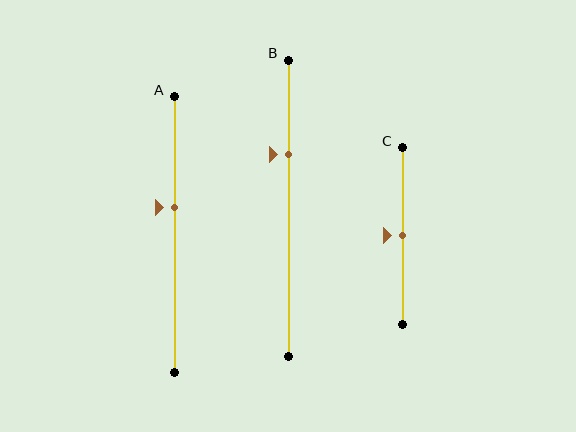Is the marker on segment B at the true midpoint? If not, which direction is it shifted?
No, the marker on segment B is shifted upward by about 18% of the segment length.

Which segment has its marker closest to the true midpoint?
Segment C has its marker closest to the true midpoint.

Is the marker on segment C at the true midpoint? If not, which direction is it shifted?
Yes, the marker on segment C is at the true midpoint.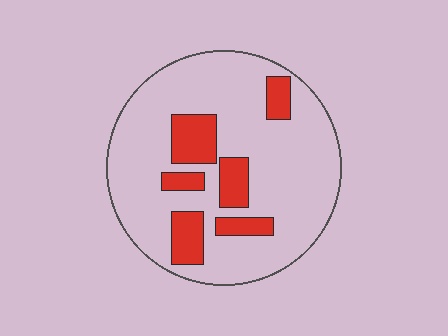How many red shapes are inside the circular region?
6.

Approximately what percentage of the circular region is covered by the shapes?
Approximately 20%.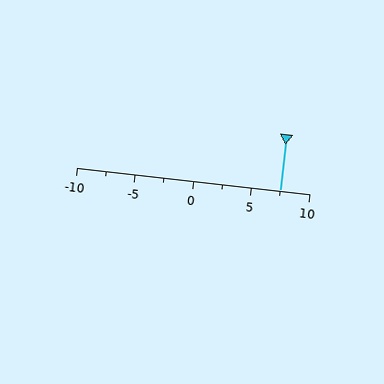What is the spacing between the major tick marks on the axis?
The major ticks are spaced 5 apart.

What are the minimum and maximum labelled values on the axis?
The axis runs from -10 to 10.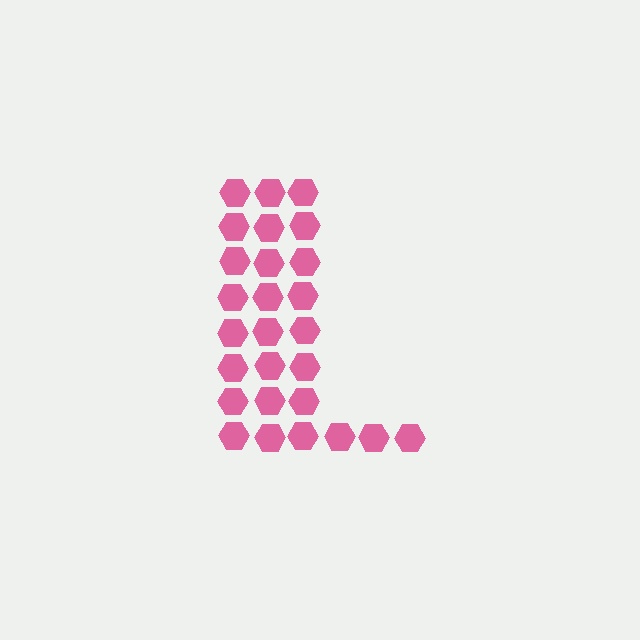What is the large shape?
The large shape is the letter L.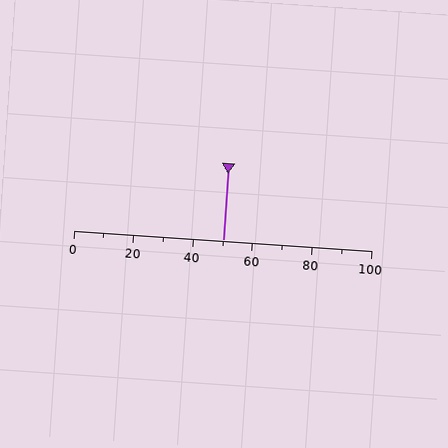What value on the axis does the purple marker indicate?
The marker indicates approximately 50.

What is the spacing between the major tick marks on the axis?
The major ticks are spaced 20 apart.